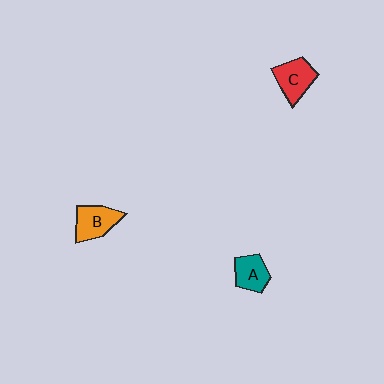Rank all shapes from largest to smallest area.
From largest to smallest: C (red), B (orange), A (teal).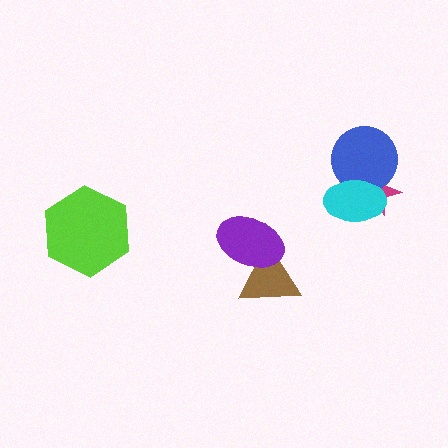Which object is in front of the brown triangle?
The purple ellipse is in front of the brown triangle.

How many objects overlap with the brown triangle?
1 object overlaps with the brown triangle.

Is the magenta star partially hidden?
Yes, it is partially covered by another shape.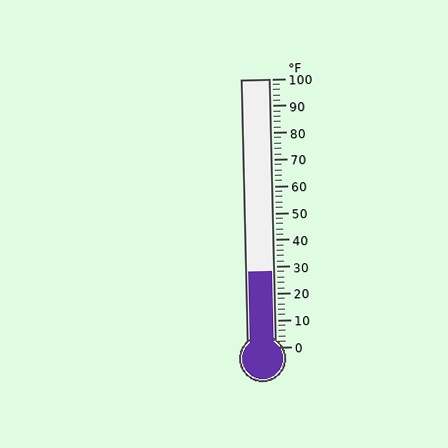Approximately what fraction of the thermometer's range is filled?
The thermometer is filled to approximately 30% of its range.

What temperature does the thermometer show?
The thermometer shows approximately 28°F.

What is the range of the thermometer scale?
The thermometer scale ranges from 0°F to 100°F.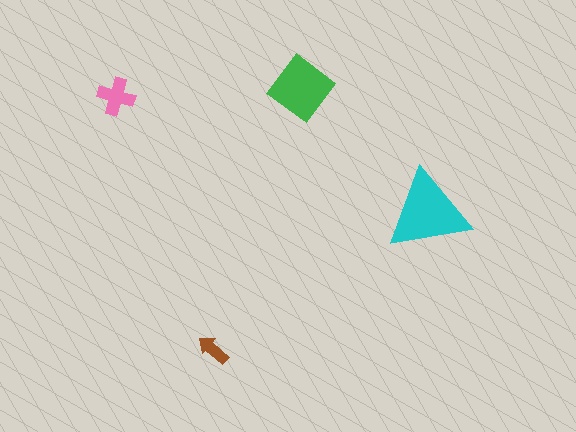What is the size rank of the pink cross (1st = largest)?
3rd.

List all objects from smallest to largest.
The brown arrow, the pink cross, the green diamond, the cyan triangle.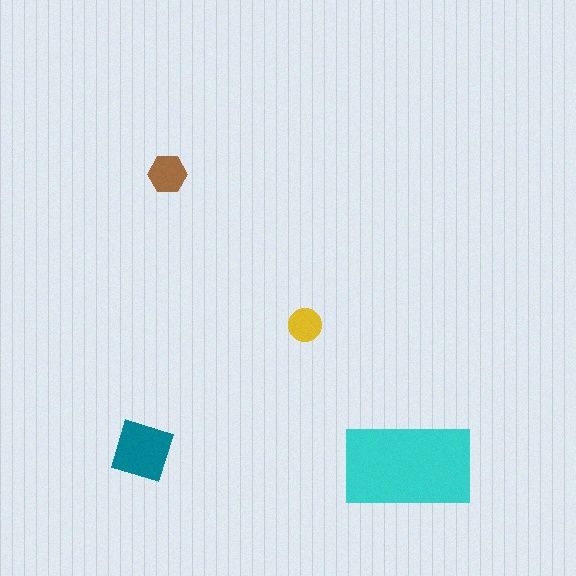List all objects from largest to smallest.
The cyan rectangle, the teal square, the brown hexagon, the yellow circle.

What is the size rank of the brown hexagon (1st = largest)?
3rd.